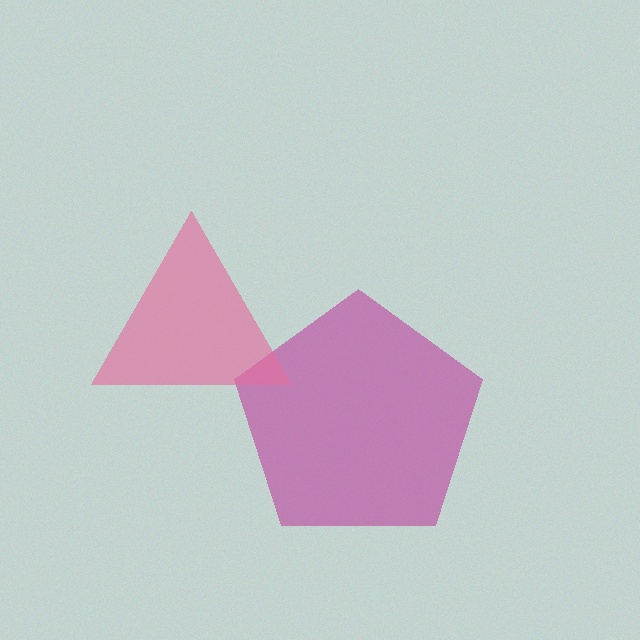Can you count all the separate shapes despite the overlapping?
Yes, there are 2 separate shapes.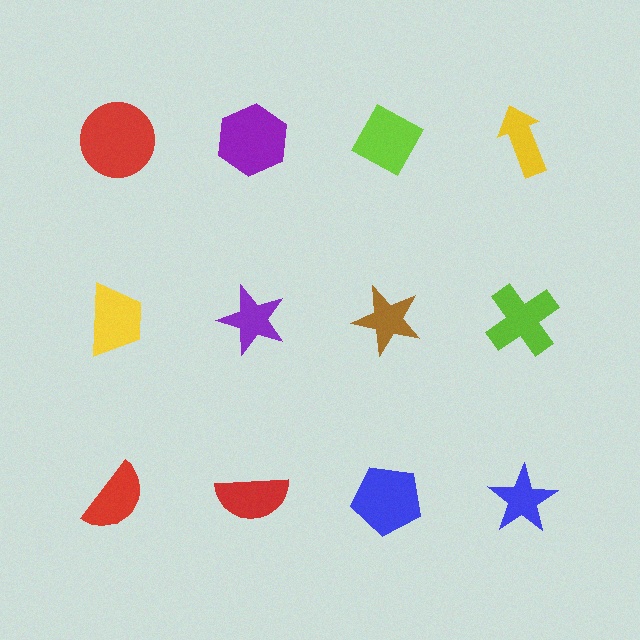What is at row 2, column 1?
A yellow trapezoid.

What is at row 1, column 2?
A purple hexagon.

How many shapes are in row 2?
4 shapes.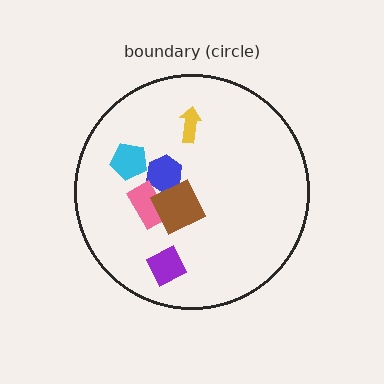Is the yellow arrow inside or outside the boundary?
Inside.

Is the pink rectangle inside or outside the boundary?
Inside.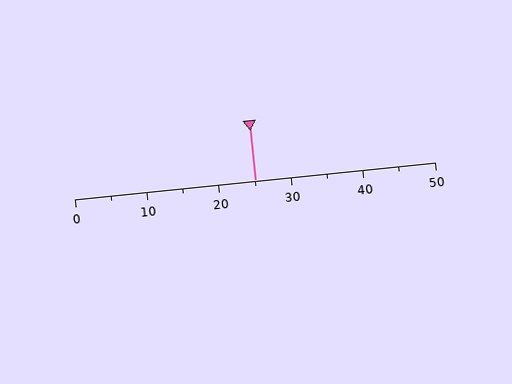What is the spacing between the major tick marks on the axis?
The major ticks are spaced 10 apart.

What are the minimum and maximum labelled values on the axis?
The axis runs from 0 to 50.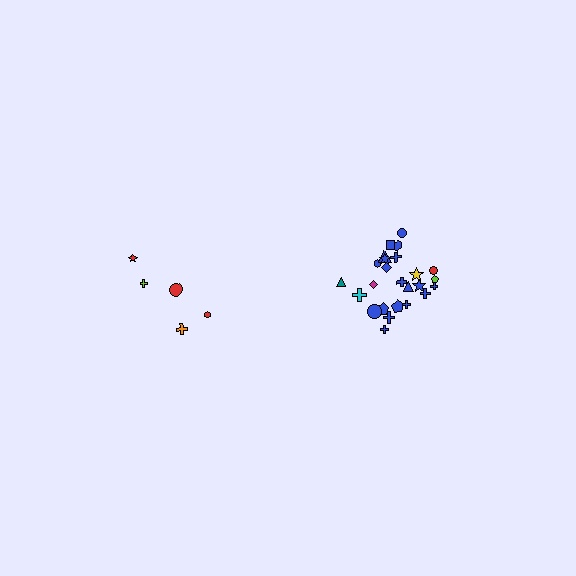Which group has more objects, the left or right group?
The right group.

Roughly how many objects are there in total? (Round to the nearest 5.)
Roughly 30 objects in total.